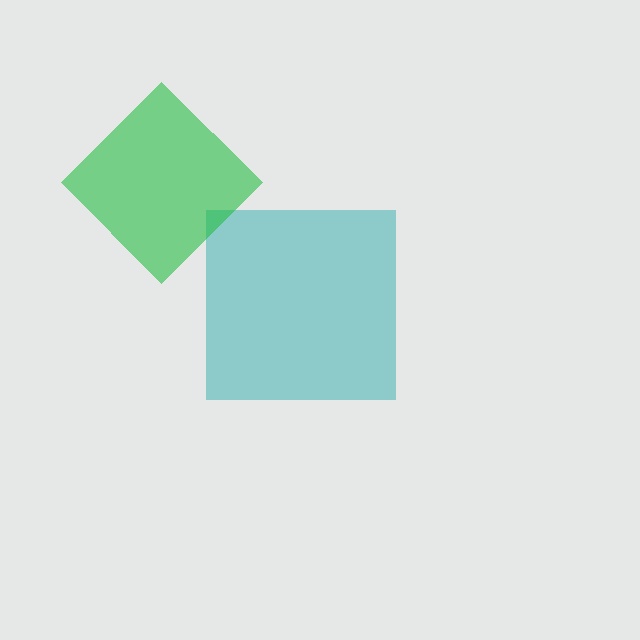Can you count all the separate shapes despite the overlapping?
Yes, there are 2 separate shapes.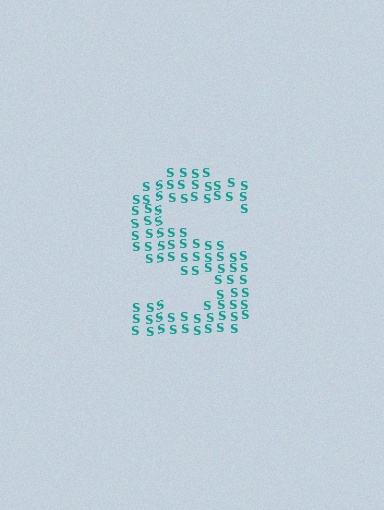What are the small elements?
The small elements are letter S's.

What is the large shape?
The large shape is the letter S.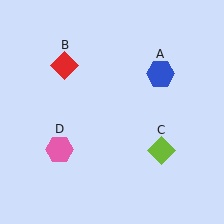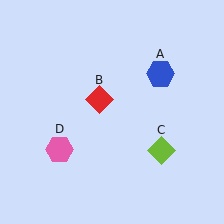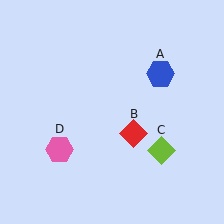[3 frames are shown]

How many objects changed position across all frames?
1 object changed position: red diamond (object B).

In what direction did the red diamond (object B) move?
The red diamond (object B) moved down and to the right.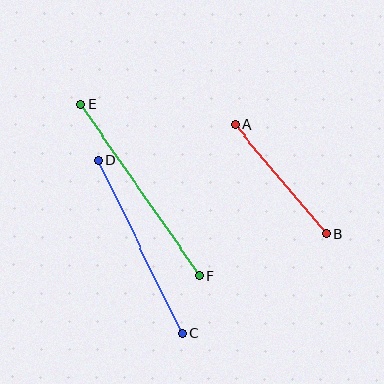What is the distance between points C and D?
The distance is approximately 192 pixels.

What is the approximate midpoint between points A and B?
The midpoint is at approximately (280, 179) pixels.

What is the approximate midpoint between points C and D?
The midpoint is at approximately (140, 247) pixels.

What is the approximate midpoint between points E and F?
The midpoint is at approximately (140, 190) pixels.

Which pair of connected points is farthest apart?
Points E and F are farthest apart.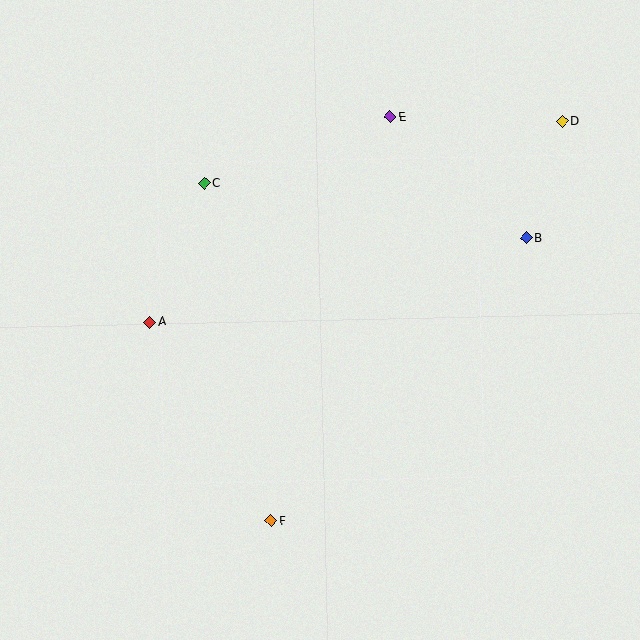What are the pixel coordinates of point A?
Point A is at (150, 322).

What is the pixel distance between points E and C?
The distance between E and C is 197 pixels.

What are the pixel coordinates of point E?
Point E is at (390, 117).